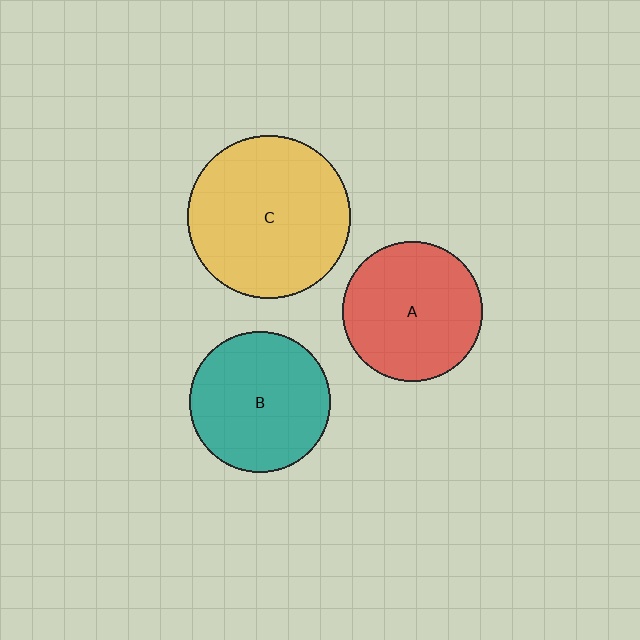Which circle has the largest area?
Circle C (yellow).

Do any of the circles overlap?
No, none of the circles overlap.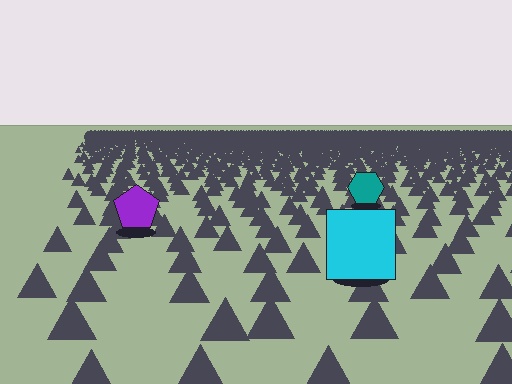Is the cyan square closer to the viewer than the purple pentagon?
Yes. The cyan square is closer — you can tell from the texture gradient: the ground texture is coarser near it.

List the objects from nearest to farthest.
From nearest to farthest: the cyan square, the purple pentagon, the teal hexagon.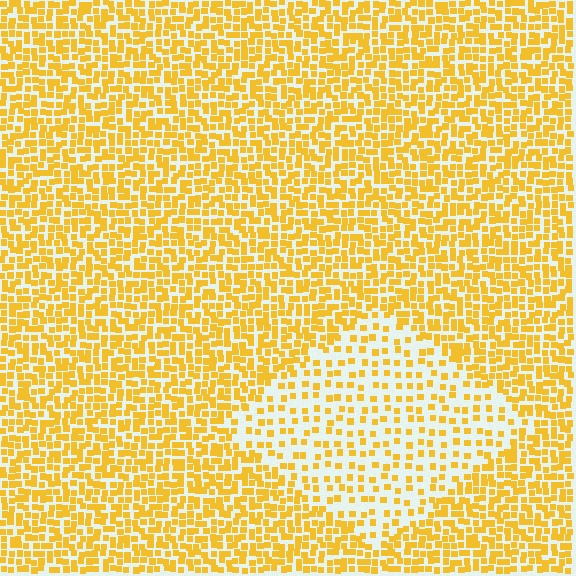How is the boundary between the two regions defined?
The boundary is defined by a change in element density (approximately 2.2x ratio). All elements are the same color, size, and shape.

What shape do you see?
I see a diamond.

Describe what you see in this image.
The image contains small yellow elements arranged at two different densities. A diamond-shaped region is visible where the elements are less densely packed than the surrounding area.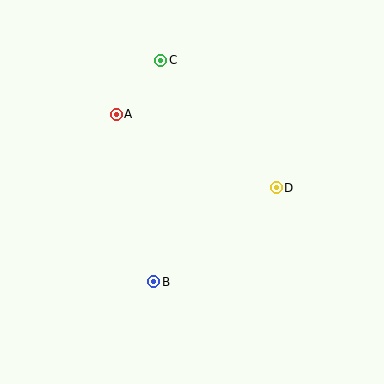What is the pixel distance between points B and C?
The distance between B and C is 222 pixels.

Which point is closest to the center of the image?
Point D at (276, 188) is closest to the center.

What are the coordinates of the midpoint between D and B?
The midpoint between D and B is at (215, 235).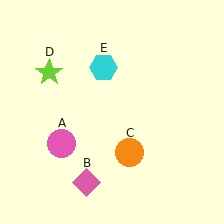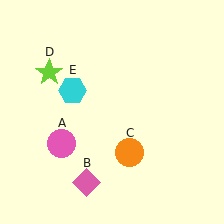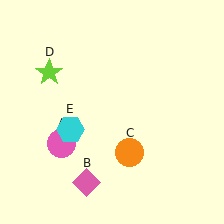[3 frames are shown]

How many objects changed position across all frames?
1 object changed position: cyan hexagon (object E).